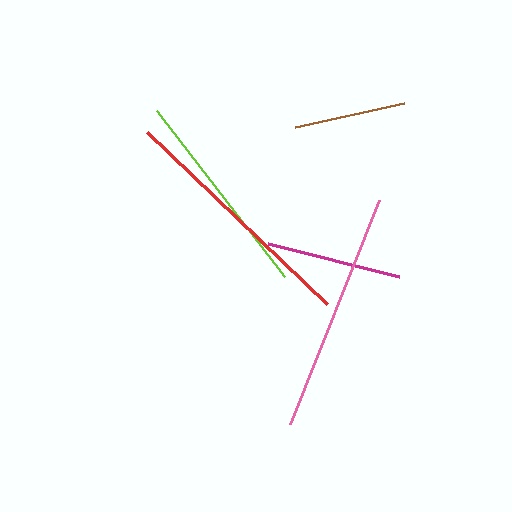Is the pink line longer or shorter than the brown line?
The pink line is longer than the brown line.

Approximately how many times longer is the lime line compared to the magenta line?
The lime line is approximately 1.5 times the length of the magenta line.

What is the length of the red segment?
The red segment is approximately 249 pixels long.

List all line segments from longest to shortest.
From longest to shortest: red, pink, lime, magenta, brown.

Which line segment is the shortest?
The brown line is the shortest at approximately 111 pixels.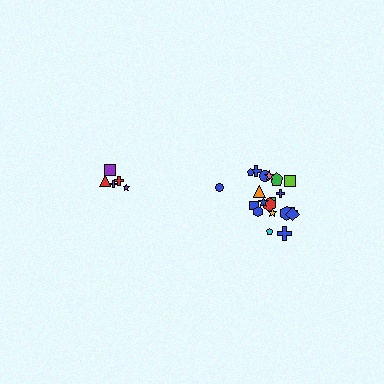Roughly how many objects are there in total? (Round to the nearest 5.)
Roughly 25 objects in total.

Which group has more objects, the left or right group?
The right group.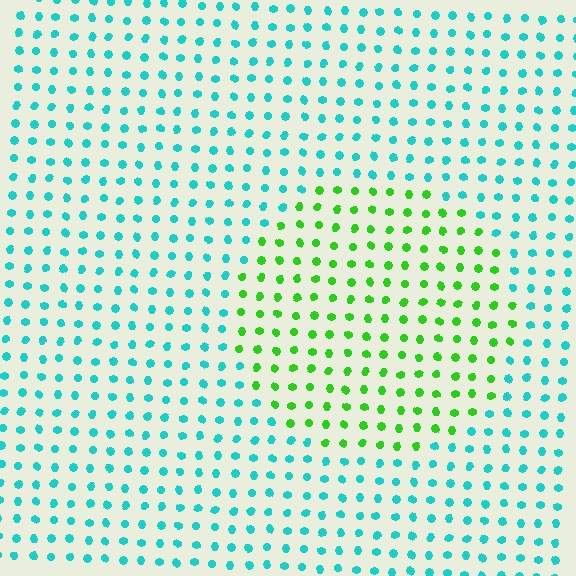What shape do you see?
I see a circle.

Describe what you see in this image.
The image is filled with small cyan elements in a uniform arrangement. A circle-shaped region is visible where the elements are tinted to a slightly different hue, forming a subtle color boundary.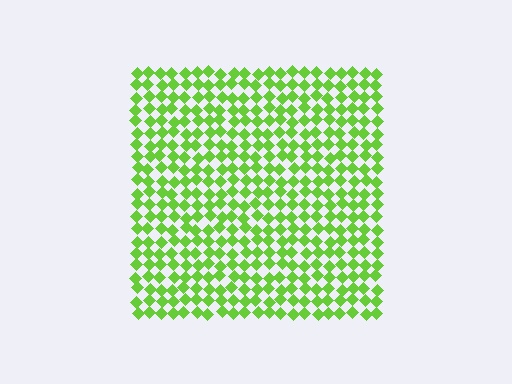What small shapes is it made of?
It is made of small diamonds.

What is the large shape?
The large shape is a square.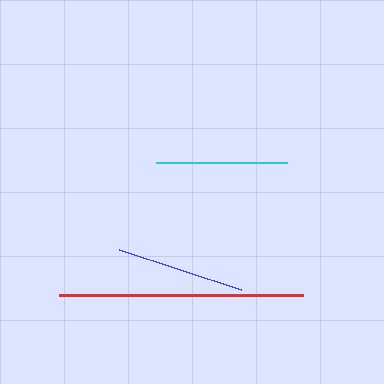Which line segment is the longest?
The red line is the longest at approximately 244 pixels.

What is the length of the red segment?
The red segment is approximately 244 pixels long.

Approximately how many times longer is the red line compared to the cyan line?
The red line is approximately 1.9 times the length of the cyan line.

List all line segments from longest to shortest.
From longest to shortest: red, cyan, blue.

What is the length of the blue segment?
The blue segment is approximately 128 pixels long.